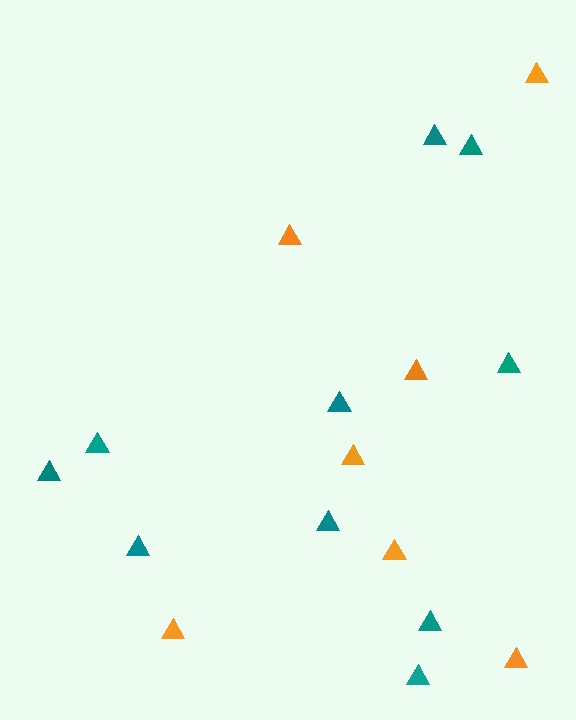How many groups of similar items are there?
There are 2 groups: one group of orange triangles (7) and one group of teal triangles (10).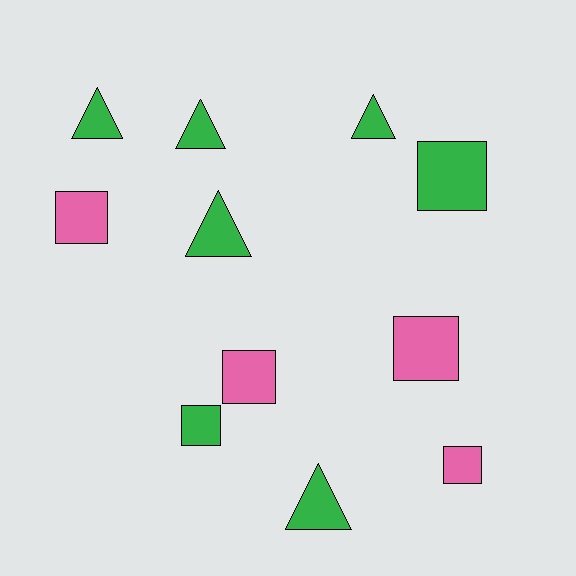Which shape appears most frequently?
Square, with 6 objects.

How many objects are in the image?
There are 11 objects.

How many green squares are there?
There are 2 green squares.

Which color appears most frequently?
Green, with 7 objects.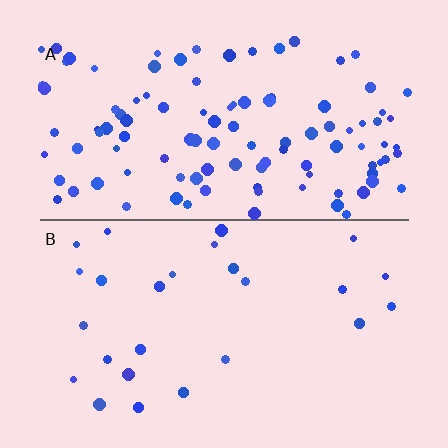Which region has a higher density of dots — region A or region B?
A (the top).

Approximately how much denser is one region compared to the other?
Approximately 4.1× — region A over region B.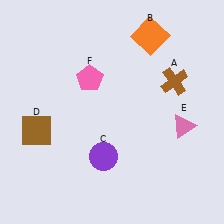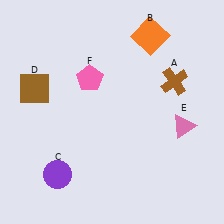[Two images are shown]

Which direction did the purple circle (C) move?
The purple circle (C) moved left.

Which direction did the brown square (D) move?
The brown square (D) moved up.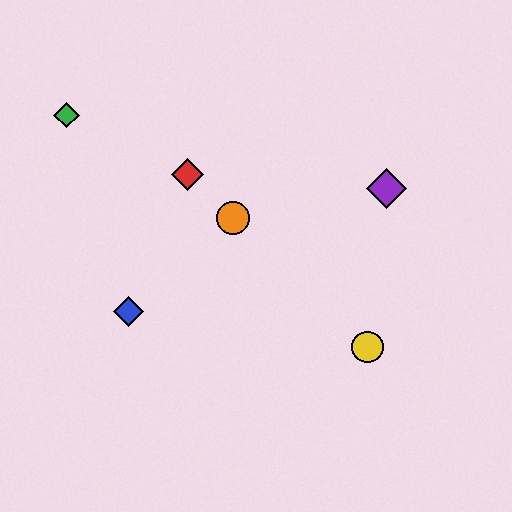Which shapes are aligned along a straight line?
The red diamond, the yellow circle, the orange circle are aligned along a straight line.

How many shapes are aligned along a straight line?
3 shapes (the red diamond, the yellow circle, the orange circle) are aligned along a straight line.